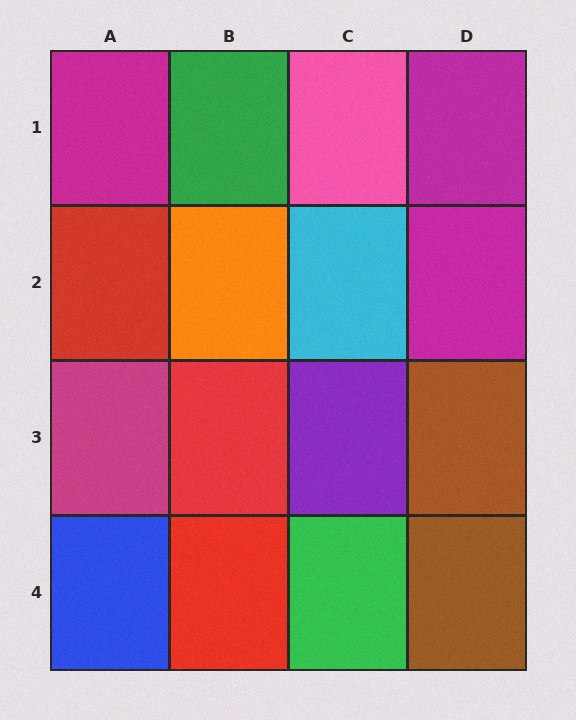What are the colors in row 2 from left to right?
Red, orange, cyan, magenta.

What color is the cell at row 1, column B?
Green.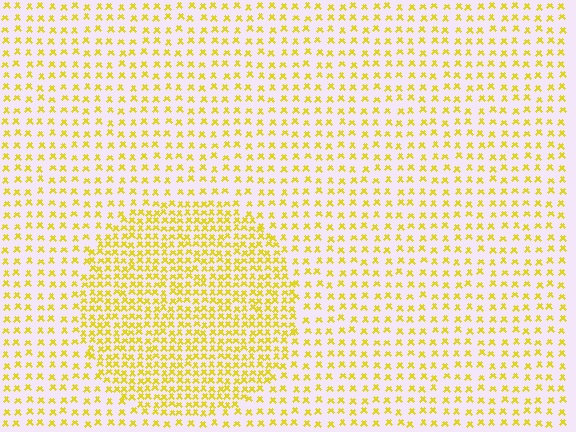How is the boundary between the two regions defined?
The boundary is defined by a change in element density (approximately 2.1x ratio). All elements are the same color, size, and shape.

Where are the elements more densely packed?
The elements are more densely packed inside the circle boundary.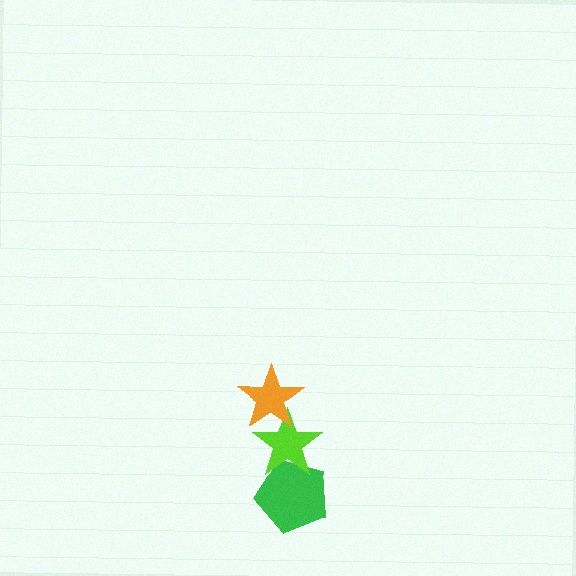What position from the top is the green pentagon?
The green pentagon is 3rd from the top.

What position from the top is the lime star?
The lime star is 2nd from the top.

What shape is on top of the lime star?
The orange star is on top of the lime star.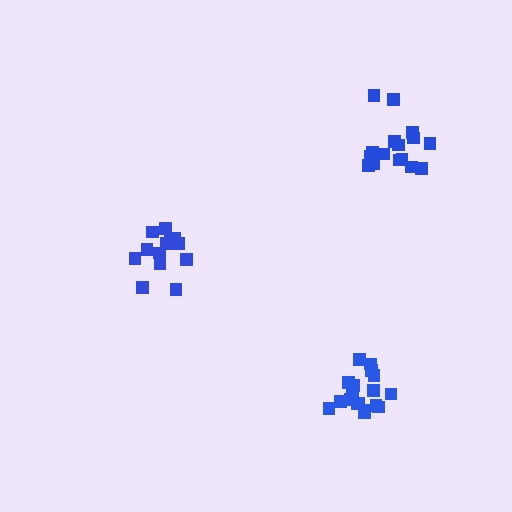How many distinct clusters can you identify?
There are 3 distinct clusters.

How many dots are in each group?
Group 1: 13 dots, Group 2: 16 dots, Group 3: 18 dots (47 total).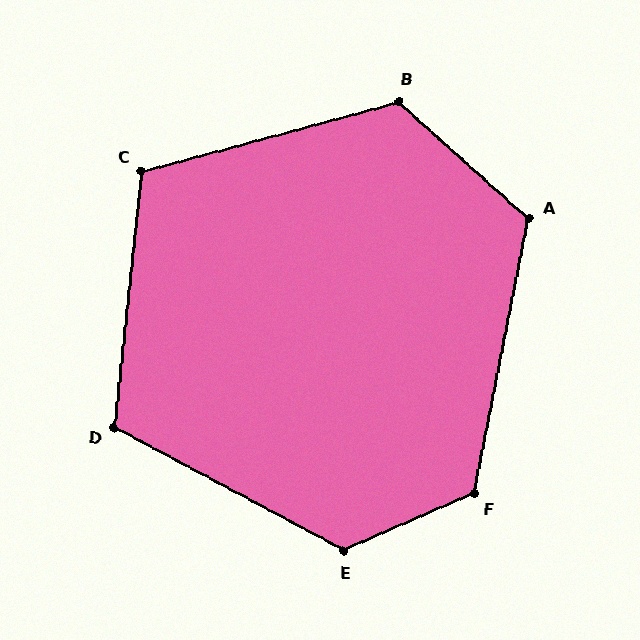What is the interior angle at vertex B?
Approximately 123 degrees (obtuse).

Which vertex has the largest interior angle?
E, at approximately 128 degrees.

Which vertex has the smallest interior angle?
C, at approximately 111 degrees.